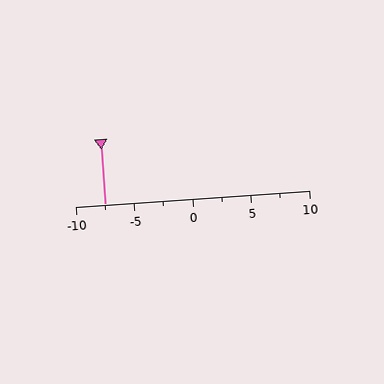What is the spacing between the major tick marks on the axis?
The major ticks are spaced 5 apart.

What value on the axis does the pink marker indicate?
The marker indicates approximately -7.5.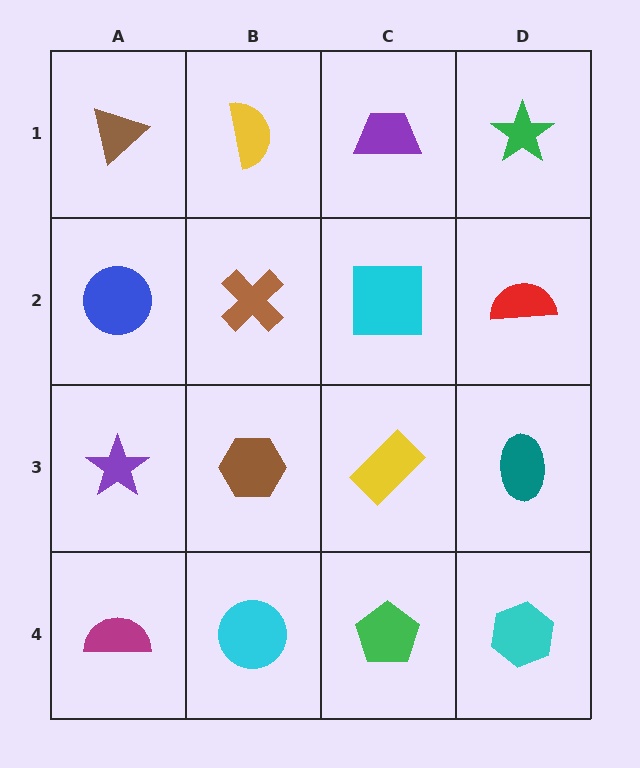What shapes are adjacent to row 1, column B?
A brown cross (row 2, column B), a brown triangle (row 1, column A), a purple trapezoid (row 1, column C).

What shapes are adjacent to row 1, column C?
A cyan square (row 2, column C), a yellow semicircle (row 1, column B), a green star (row 1, column D).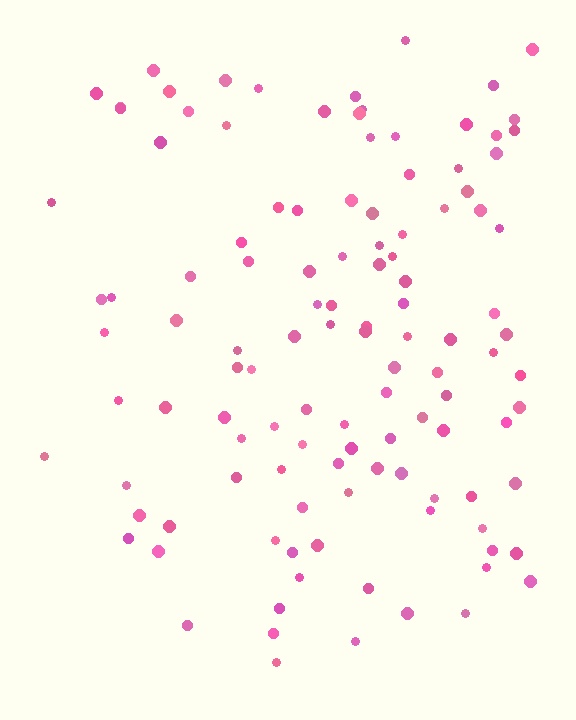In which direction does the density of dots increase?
From left to right, with the right side densest.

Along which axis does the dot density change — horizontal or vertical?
Horizontal.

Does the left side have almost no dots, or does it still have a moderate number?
Still a moderate number, just noticeably fewer than the right.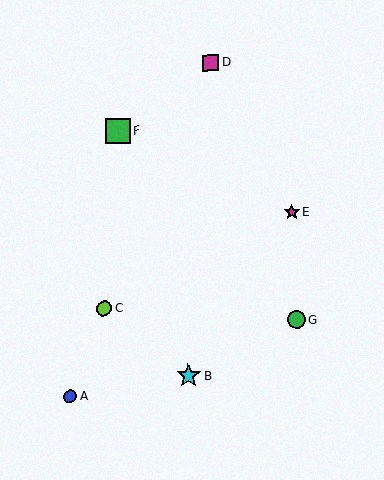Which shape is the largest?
The green square (labeled F) is the largest.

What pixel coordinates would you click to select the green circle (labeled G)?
Click at (297, 320) to select the green circle G.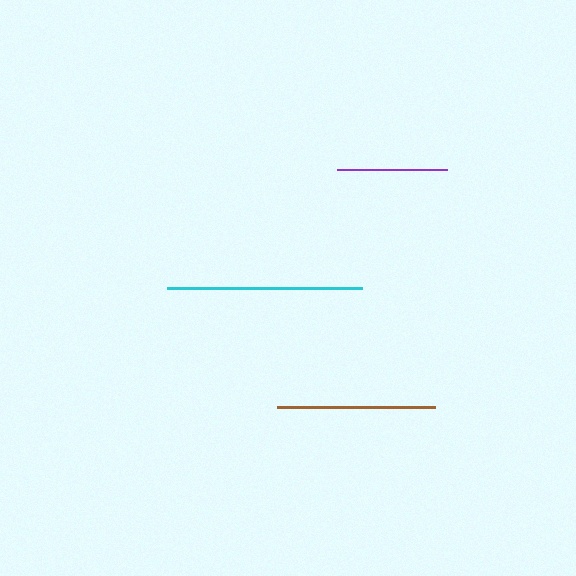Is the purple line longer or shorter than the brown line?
The brown line is longer than the purple line.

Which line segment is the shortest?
The purple line is the shortest at approximately 110 pixels.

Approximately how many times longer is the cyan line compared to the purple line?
The cyan line is approximately 1.8 times the length of the purple line.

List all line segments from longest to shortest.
From longest to shortest: cyan, brown, purple.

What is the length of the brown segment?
The brown segment is approximately 158 pixels long.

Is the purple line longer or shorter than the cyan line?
The cyan line is longer than the purple line.